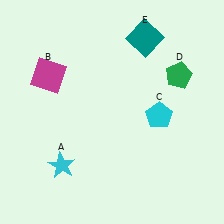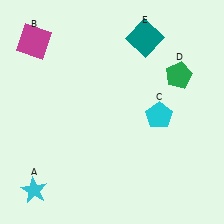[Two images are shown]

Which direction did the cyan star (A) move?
The cyan star (A) moved left.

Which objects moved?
The objects that moved are: the cyan star (A), the magenta square (B).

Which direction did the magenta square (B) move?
The magenta square (B) moved up.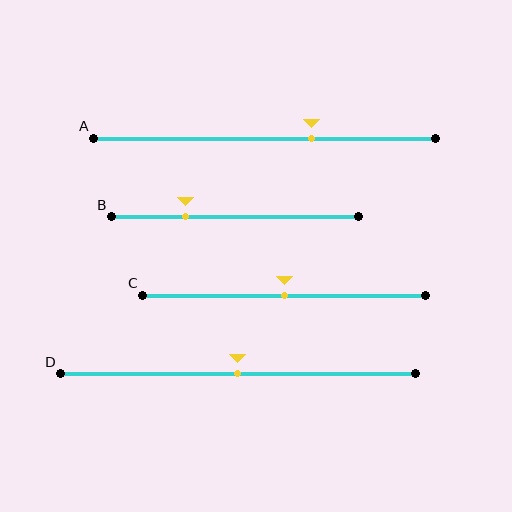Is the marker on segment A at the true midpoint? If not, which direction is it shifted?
No, the marker on segment A is shifted to the right by about 14% of the segment length.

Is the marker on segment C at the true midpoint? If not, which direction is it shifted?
Yes, the marker on segment C is at the true midpoint.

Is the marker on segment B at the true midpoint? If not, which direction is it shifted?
No, the marker on segment B is shifted to the left by about 20% of the segment length.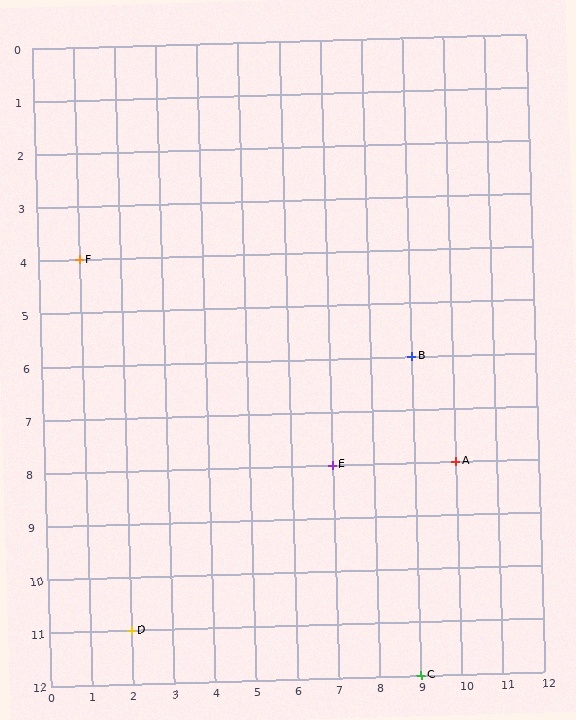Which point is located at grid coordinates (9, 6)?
Point B is at (9, 6).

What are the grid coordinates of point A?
Point A is at grid coordinates (10, 8).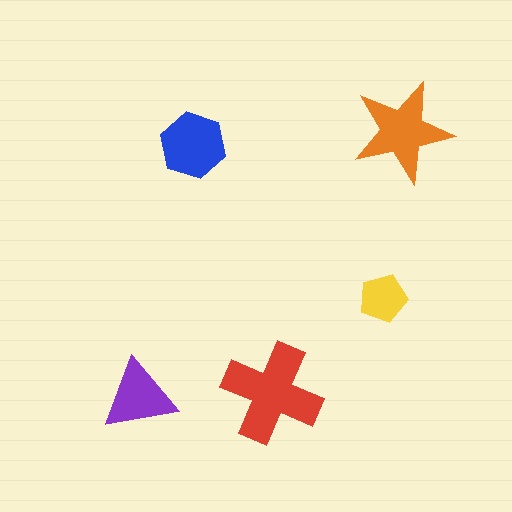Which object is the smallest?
The yellow pentagon.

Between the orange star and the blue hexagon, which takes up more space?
The orange star.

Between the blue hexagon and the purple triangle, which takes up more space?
The blue hexagon.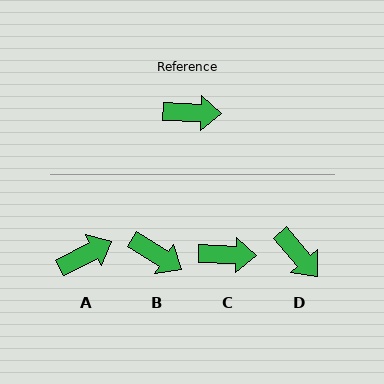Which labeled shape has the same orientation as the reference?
C.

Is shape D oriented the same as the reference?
No, it is off by about 47 degrees.